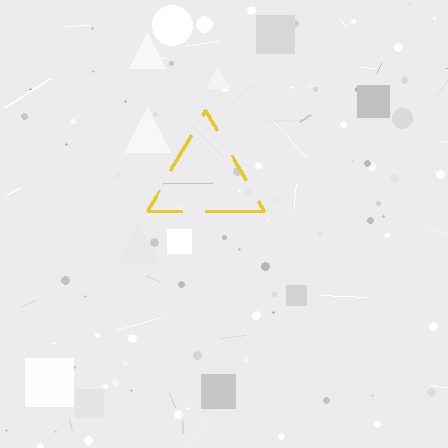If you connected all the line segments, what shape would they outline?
They would outline a triangle.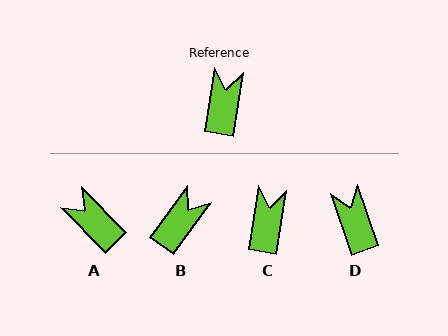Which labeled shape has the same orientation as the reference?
C.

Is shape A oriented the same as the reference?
No, it is off by about 53 degrees.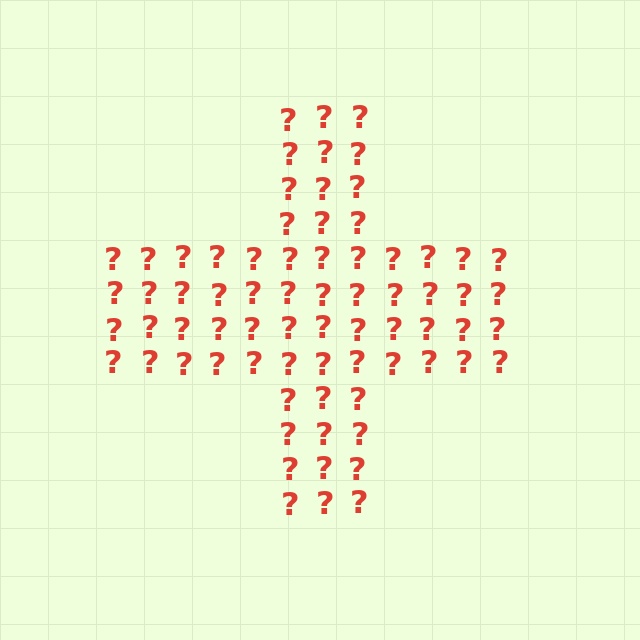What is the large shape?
The large shape is a cross.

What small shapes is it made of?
It is made of small question marks.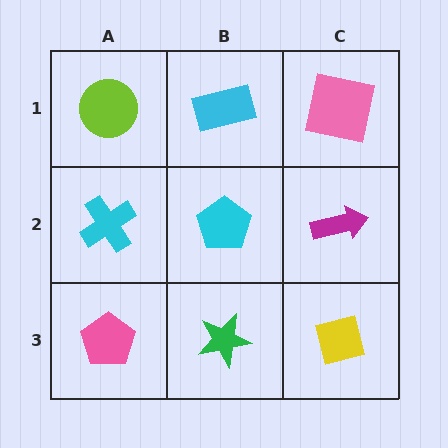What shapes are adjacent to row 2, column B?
A cyan rectangle (row 1, column B), a green star (row 3, column B), a cyan cross (row 2, column A), a magenta arrow (row 2, column C).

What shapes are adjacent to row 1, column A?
A cyan cross (row 2, column A), a cyan rectangle (row 1, column B).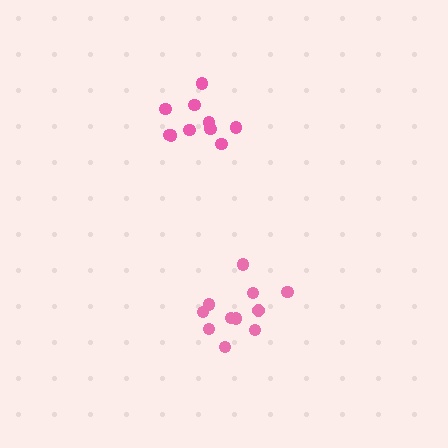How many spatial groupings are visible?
There are 2 spatial groupings.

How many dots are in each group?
Group 1: 10 dots, Group 2: 11 dots (21 total).